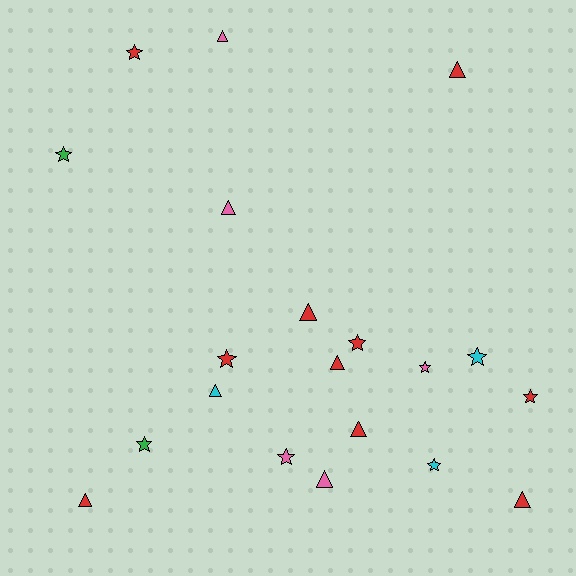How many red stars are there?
There are 4 red stars.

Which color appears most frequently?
Red, with 10 objects.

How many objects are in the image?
There are 20 objects.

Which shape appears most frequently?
Triangle, with 10 objects.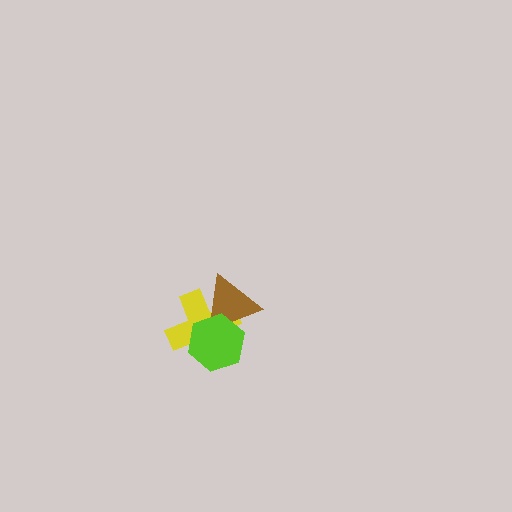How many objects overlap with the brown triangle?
2 objects overlap with the brown triangle.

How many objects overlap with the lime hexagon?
2 objects overlap with the lime hexagon.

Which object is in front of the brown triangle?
The lime hexagon is in front of the brown triangle.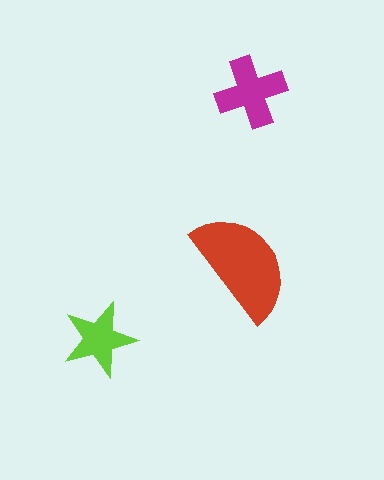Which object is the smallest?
The lime star.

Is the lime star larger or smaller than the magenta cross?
Smaller.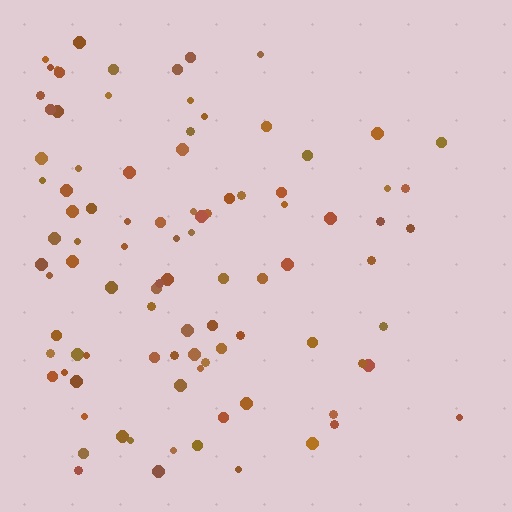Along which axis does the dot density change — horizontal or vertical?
Horizontal.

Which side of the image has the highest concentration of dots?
The left.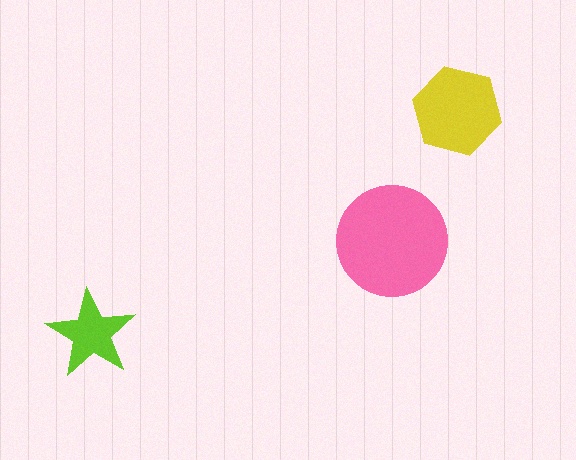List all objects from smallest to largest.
The lime star, the yellow hexagon, the pink circle.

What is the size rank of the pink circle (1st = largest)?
1st.